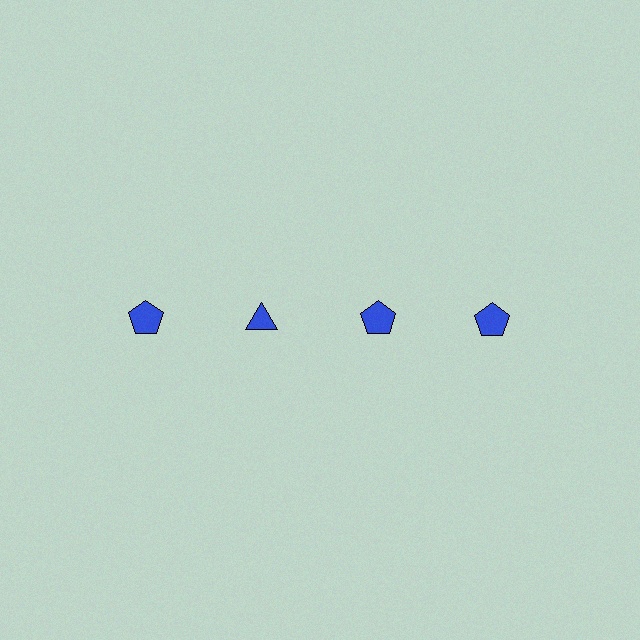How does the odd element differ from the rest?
It has a different shape: triangle instead of pentagon.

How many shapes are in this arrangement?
There are 4 shapes arranged in a grid pattern.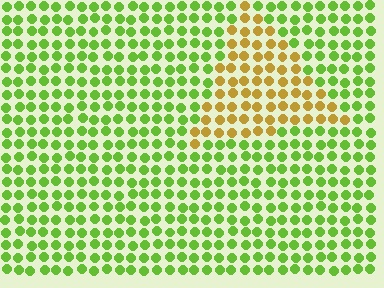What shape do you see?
I see a triangle.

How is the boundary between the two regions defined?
The boundary is defined purely by a slight shift in hue (about 54 degrees). Spacing, size, and orientation are identical on both sides.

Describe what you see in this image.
The image is filled with small lime elements in a uniform arrangement. A triangle-shaped region is visible where the elements are tinted to a slightly different hue, forming a subtle color boundary.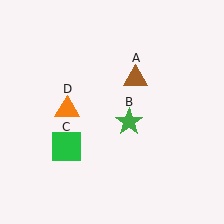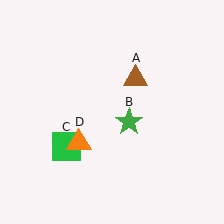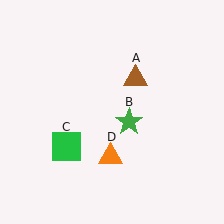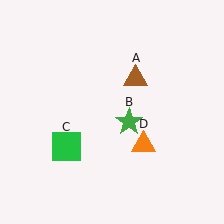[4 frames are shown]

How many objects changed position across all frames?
1 object changed position: orange triangle (object D).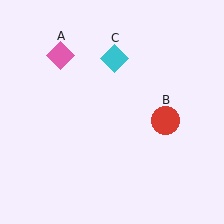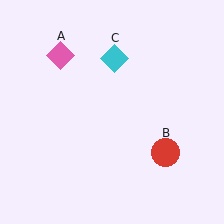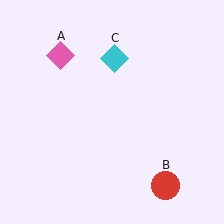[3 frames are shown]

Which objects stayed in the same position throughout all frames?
Pink diamond (object A) and cyan diamond (object C) remained stationary.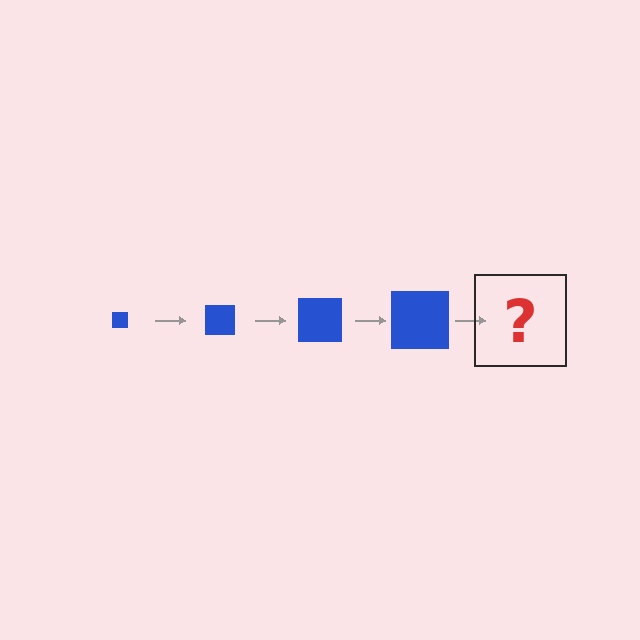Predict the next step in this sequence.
The next step is a blue square, larger than the previous one.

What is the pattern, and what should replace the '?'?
The pattern is that the square gets progressively larger each step. The '?' should be a blue square, larger than the previous one.